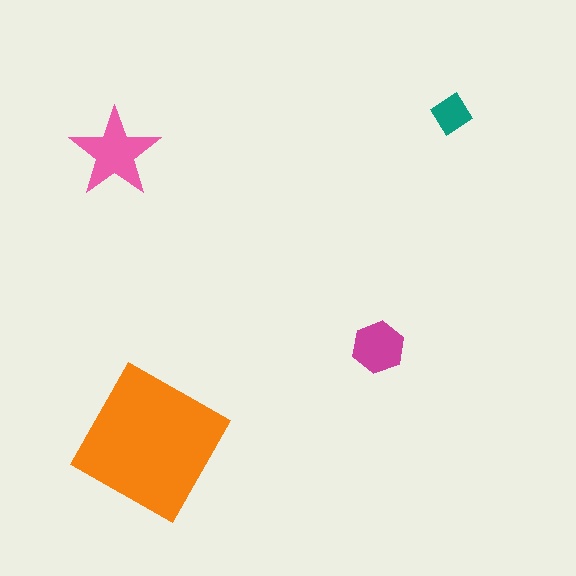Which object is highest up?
The teal diamond is topmost.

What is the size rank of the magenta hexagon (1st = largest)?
3rd.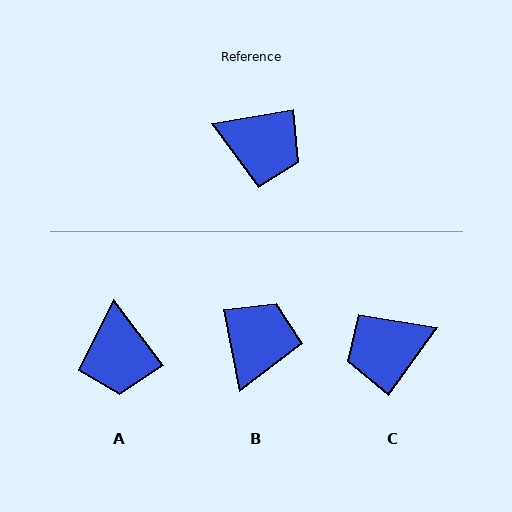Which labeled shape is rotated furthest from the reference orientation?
C, about 135 degrees away.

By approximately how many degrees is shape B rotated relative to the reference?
Approximately 91 degrees counter-clockwise.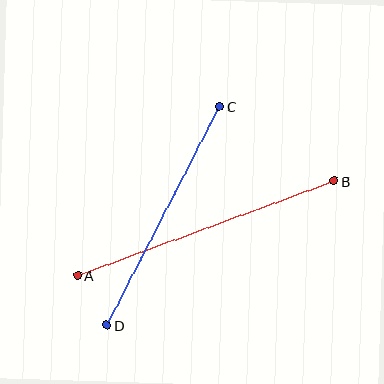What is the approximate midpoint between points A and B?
The midpoint is at approximately (206, 228) pixels.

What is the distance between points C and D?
The distance is approximately 246 pixels.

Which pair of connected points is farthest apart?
Points A and B are farthest apart.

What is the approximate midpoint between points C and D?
The midpoint is at approximately (163, 216) pixels.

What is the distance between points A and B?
The distance is approximately 273 pixels.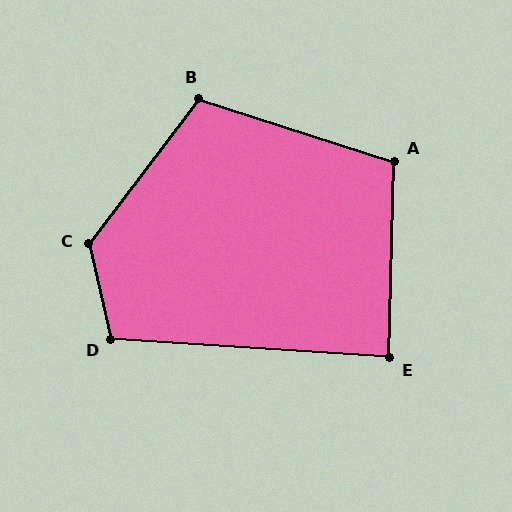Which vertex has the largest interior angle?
C, at approximately 130 degrees.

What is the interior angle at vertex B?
Approximately 109 degrees (obtuse).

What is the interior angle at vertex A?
Approximately 106 degrees (obtuse).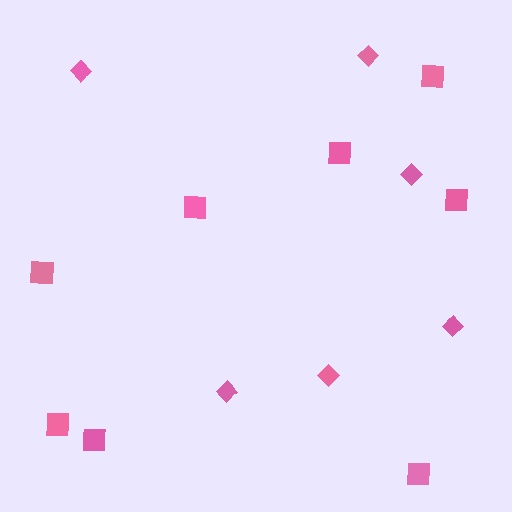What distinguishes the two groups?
There are 2 groups: one group of diamonds (6) and one group of squares (8).